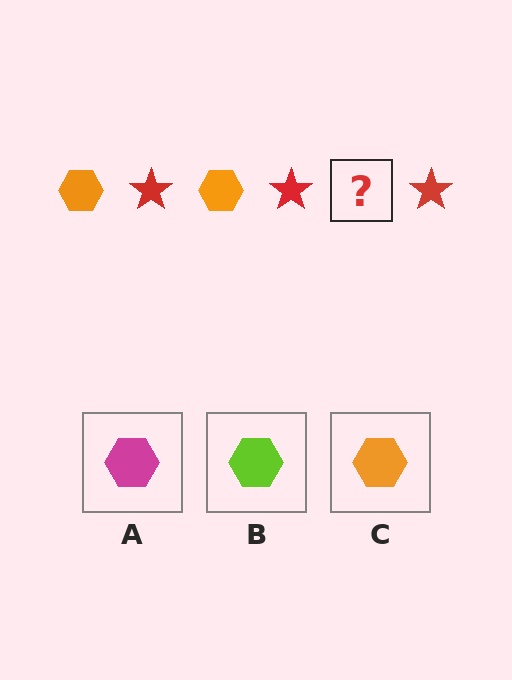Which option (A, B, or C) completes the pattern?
C.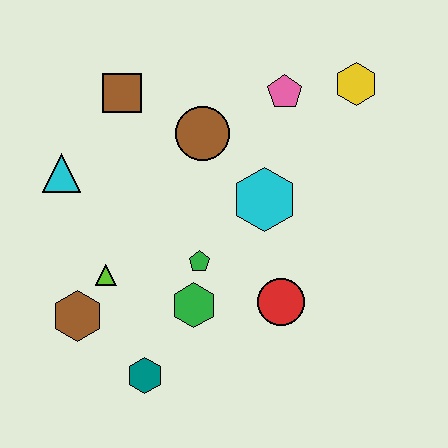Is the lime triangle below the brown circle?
Yes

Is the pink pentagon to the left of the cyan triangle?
No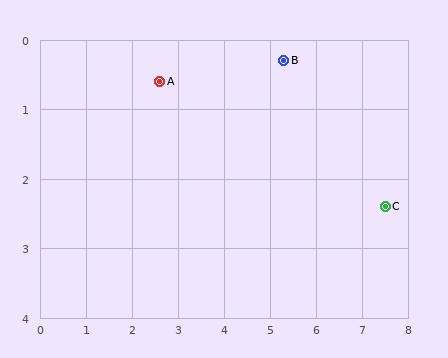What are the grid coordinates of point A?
Point A is at approximately (2.6, 0.6).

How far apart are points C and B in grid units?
Points C and B are about 3.0 grid units apart.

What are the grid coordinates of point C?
Point C is at approximately (7.5, 2.4).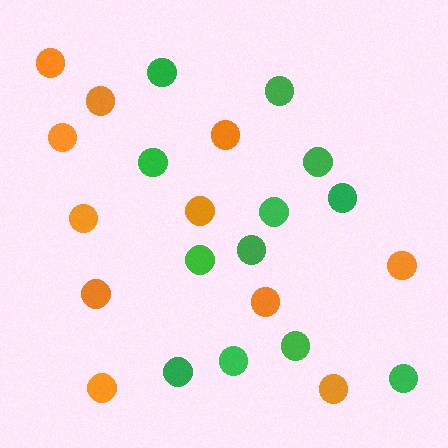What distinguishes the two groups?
There are 2 groups: one group of green circles (12) and one group of orange circles (11).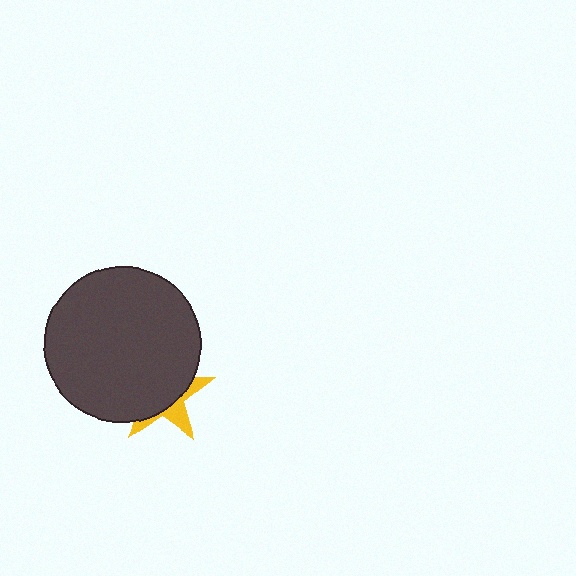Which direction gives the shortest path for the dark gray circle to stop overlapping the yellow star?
Moving toward the upper-left gives the shortest separation.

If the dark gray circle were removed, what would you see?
You would see the complete yellow star.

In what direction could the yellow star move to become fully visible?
The yellow star could move toward the lower-right. That would shift it out from behind the dark gray circle entirely.